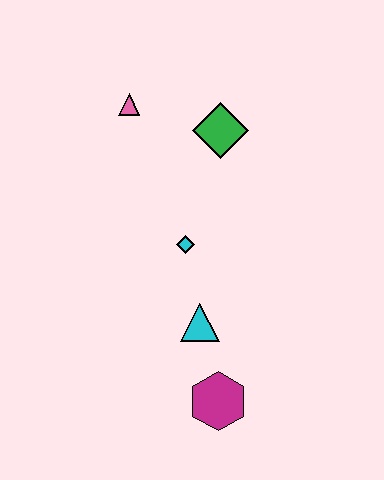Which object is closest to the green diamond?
The pink triangle is closest to the green diamond.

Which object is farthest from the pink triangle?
The magenta hexagon is farthest from the pink triangle.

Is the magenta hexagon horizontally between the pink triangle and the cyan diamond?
No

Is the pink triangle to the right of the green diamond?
No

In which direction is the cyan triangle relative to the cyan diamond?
The cyan triangle is below the cyan diamond.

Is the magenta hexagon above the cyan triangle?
No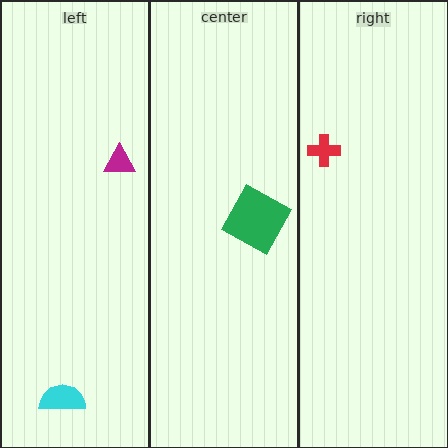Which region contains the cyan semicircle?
The left region.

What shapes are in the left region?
The magenta triangle, the cyan semicircle.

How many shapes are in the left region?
2.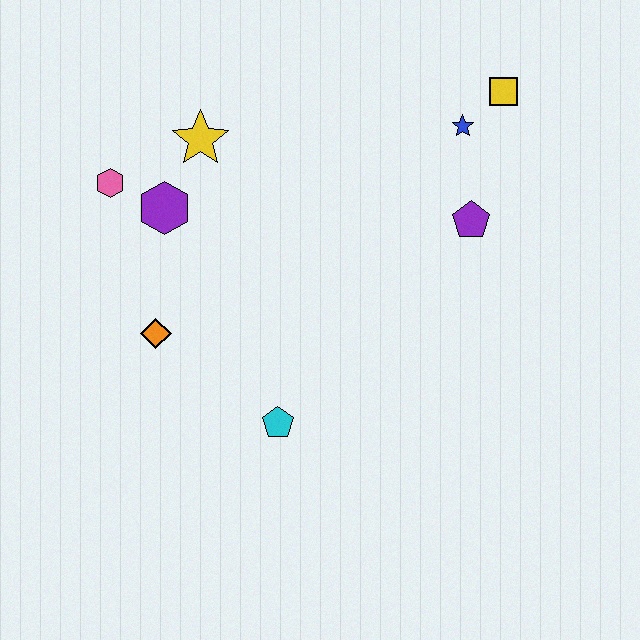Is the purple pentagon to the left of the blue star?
No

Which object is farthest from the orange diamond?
The yellow square is farthest from the orange diamond.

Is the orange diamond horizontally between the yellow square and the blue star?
No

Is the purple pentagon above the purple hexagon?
No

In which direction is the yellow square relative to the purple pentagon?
The yellow square is above the purple pentagon.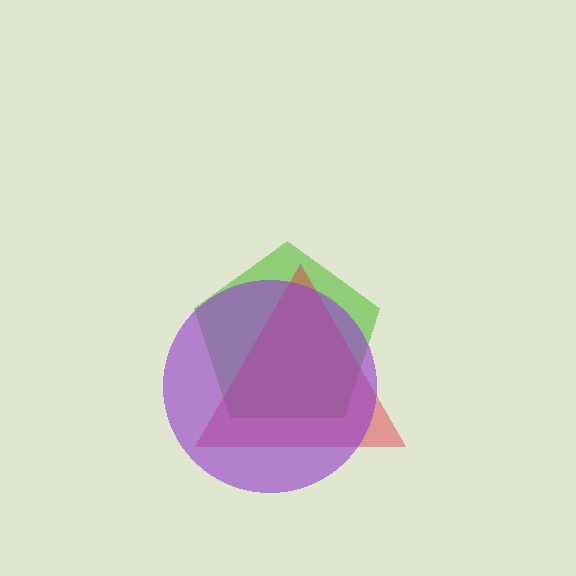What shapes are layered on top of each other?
The layered shapes are: a lime pentagon, a red triangle, a purple circle.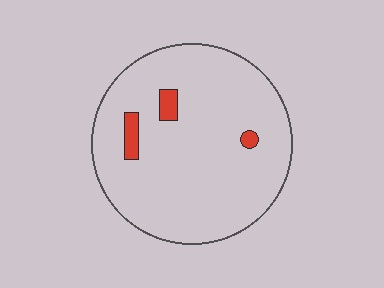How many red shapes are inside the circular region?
3.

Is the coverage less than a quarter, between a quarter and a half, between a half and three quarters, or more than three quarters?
Less than a quarter.